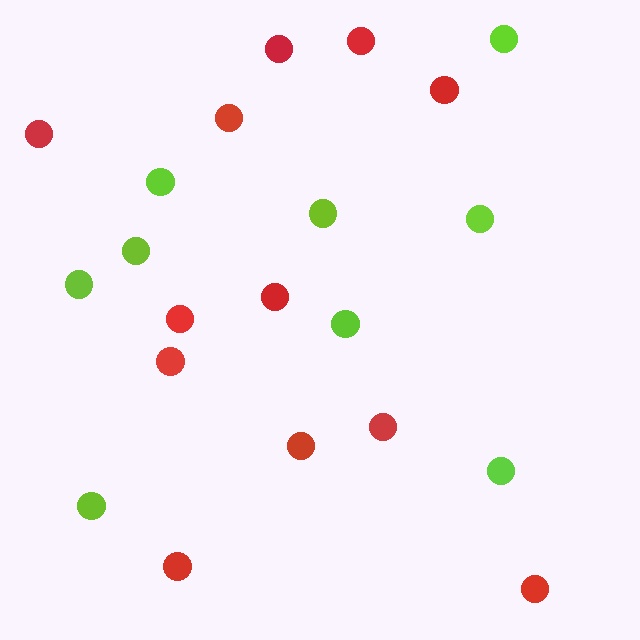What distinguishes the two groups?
There are 2 groups: one group of red circles (12) and one group of lime circles (9).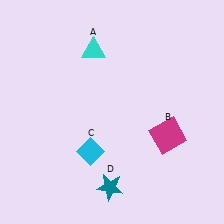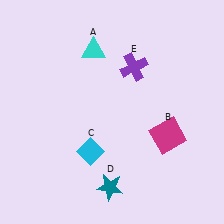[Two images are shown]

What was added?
A purple cross (E) was added in Image 2.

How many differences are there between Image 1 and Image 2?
There is 1 difference between the two images.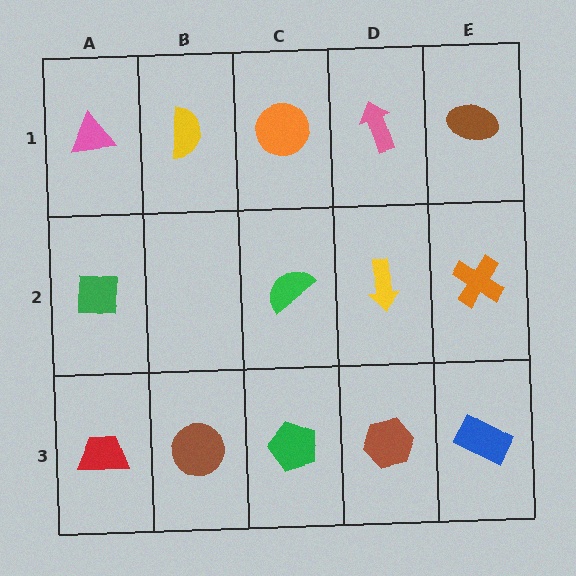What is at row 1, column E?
A brown ellipse.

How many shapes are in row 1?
5 shapes.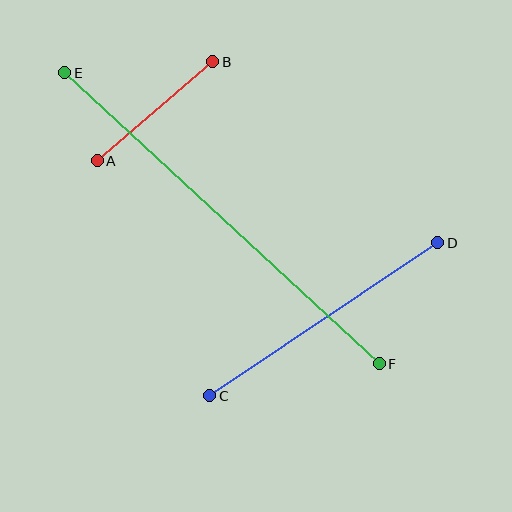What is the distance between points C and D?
The distance is approximately 275 pixels.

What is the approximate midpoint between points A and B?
The midpoint is at approximately (155, 111) pixels.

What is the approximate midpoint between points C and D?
The midpoint is at approximately (324, 319) pixels.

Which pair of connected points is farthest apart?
Points E and F are farthest apart.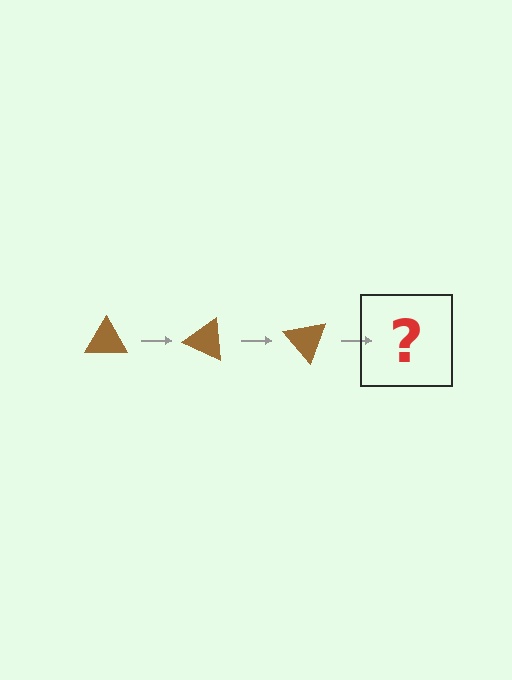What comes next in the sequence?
The next element should be a brown triangle rotated 75 degrees.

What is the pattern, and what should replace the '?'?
The pattern is that the triangle rotates 25 degrees each step. The '?' should be a brown triangle rotated 75 degrees.